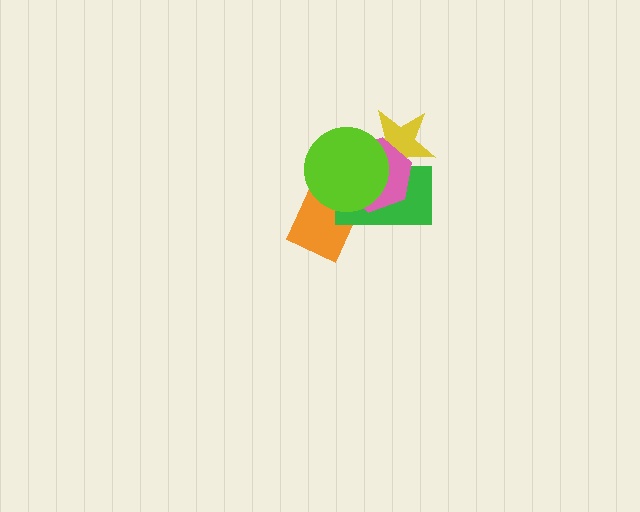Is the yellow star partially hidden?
Yes, it is partially covered by another shape.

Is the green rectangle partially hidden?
Yes, it is partially covered by another shape.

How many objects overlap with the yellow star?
3 objects overlap with the yellow star.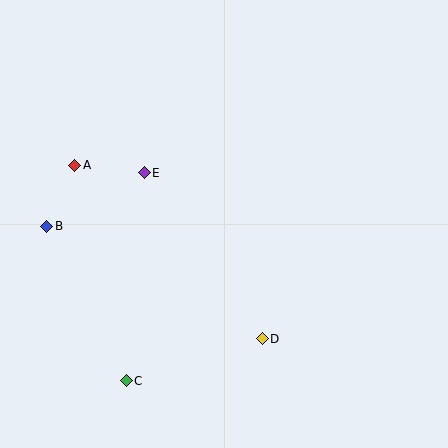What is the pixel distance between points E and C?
The distance between E and C is 209 pixels.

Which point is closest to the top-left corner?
Point A is closest to the top-left corner.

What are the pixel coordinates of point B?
Point B is at (47, 226).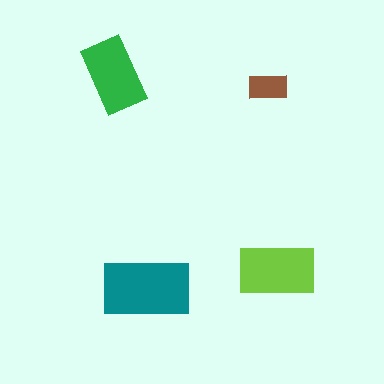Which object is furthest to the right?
The lime rectangle is rightmost.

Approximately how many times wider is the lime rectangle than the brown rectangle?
About 2 times wider.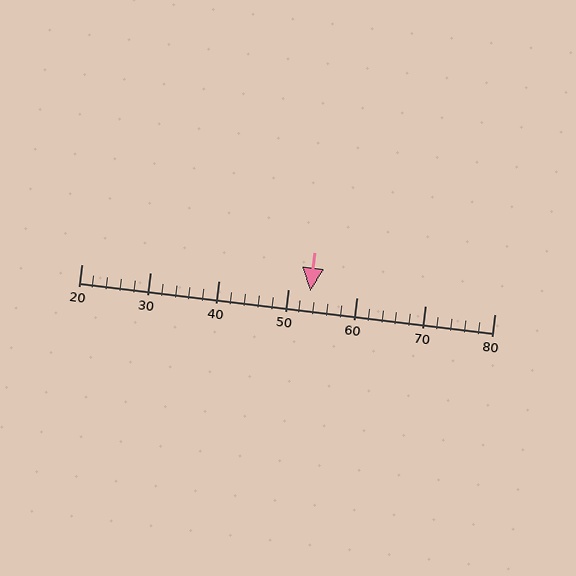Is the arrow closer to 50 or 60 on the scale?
The arrow is closer to 50.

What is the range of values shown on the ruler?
The ruler shows values from 20 to 80.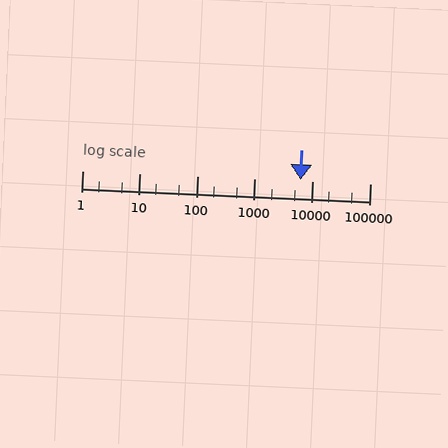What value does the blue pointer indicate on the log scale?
The pointer indicates approximately 6100.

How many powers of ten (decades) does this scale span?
The scale spans 5 decades, from 1 to 100000.